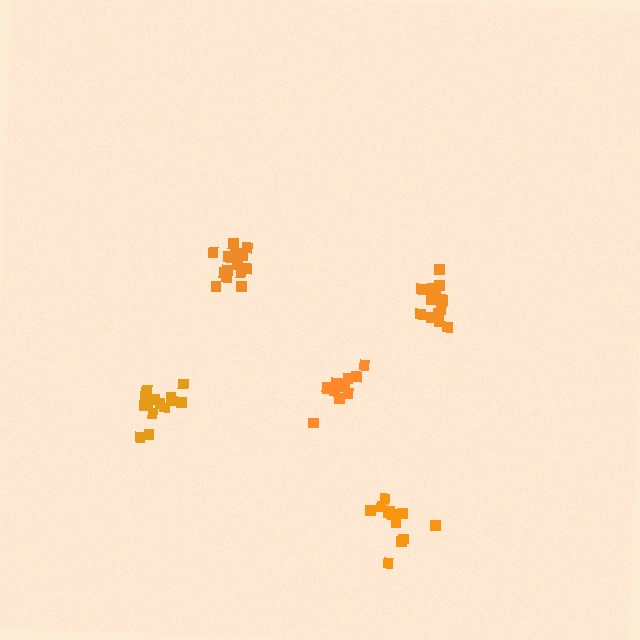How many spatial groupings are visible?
There are 5 spatial groupings.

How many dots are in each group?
Group 1: 12 dots, Group 2: 15 dots, Group 3: 16 dots, Group 4: 12 dots, Group 5: 15 dots (70 total).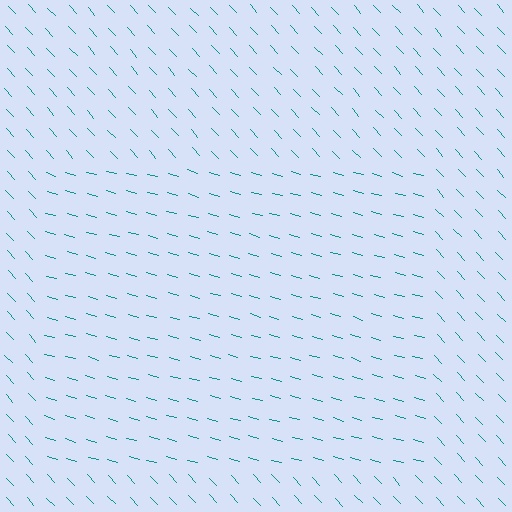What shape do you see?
I see a rectangle.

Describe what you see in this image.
The image is filled with small teal line segments. A rectangle region in the image has lines oriented differently from the surrounding lines, creating a visible texture boundary.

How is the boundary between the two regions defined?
The boundary is defined purely by a change in line orientation (approximately 32 degrees difference). All lines are the same color and thickness.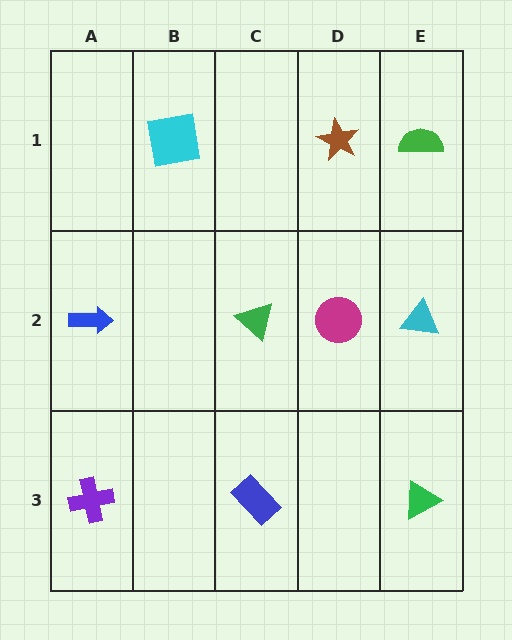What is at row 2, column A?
A blue arrow.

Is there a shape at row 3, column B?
No, that cell is empty.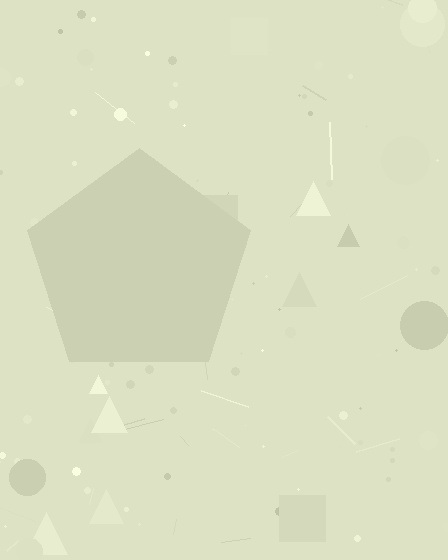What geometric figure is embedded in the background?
A pentagon is embedded in the background.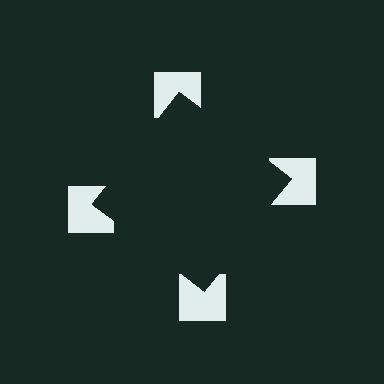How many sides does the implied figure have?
4 sides.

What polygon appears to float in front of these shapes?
An illusory square — its edges are inferred from the aligned wedge cuts in the notched squares, not physically drawn.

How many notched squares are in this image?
There are 4 — one at each vertex of the illusory square.